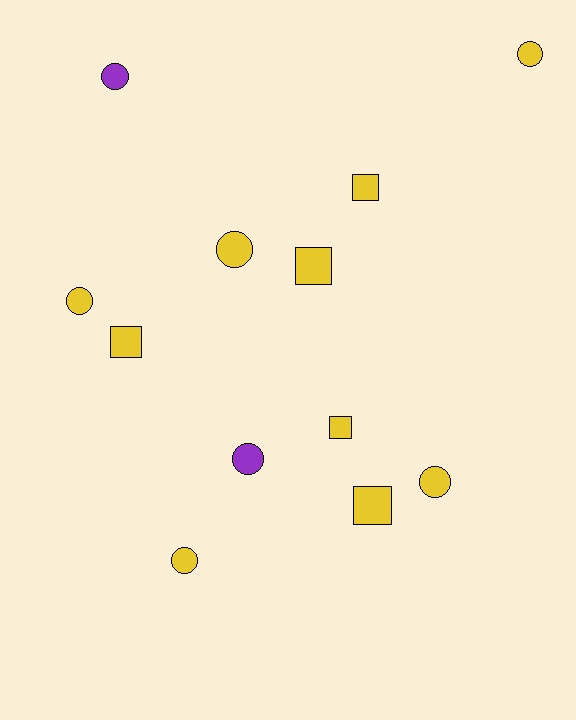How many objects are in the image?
There are 12 objects.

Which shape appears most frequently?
Circle, with 7 objects.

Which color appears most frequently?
Yellow, with 10 objects.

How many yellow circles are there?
There are 5 yellow circles.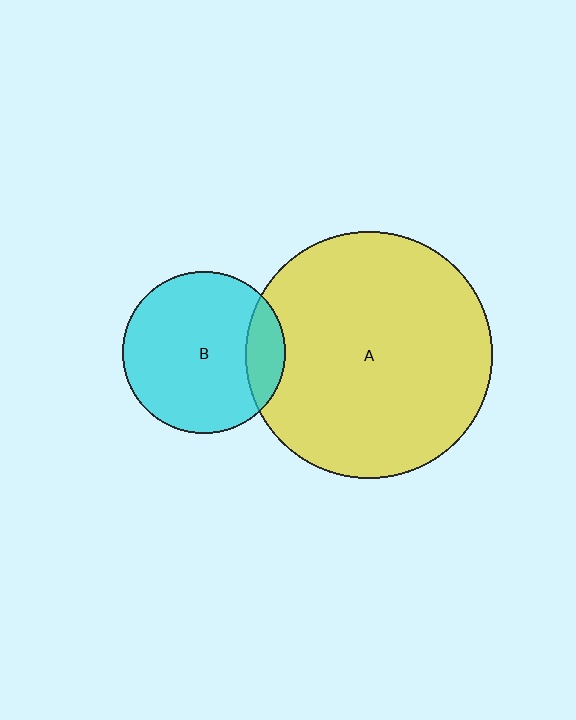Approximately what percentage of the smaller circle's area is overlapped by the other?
Approximately 15%.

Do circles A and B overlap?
Yes.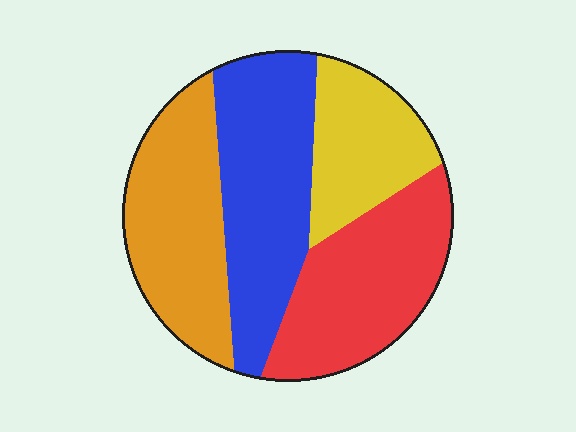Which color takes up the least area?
Yellow, at roughly 20%.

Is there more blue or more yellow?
Blue.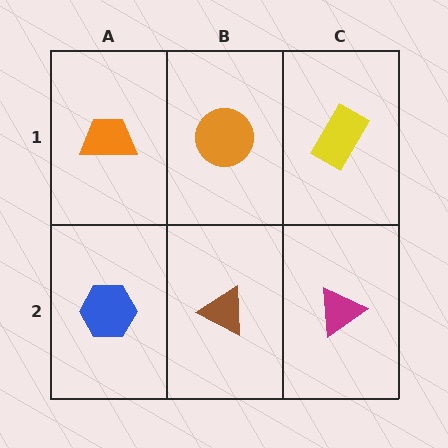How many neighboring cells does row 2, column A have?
2.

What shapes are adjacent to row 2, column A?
An orange trapezoid (row 1, column A), a brown triangle (row 2, column B).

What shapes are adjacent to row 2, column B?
An orange circle (row 1, column B), a blue hexagon (row 2, column A), a magenta triangle (row 2, column C).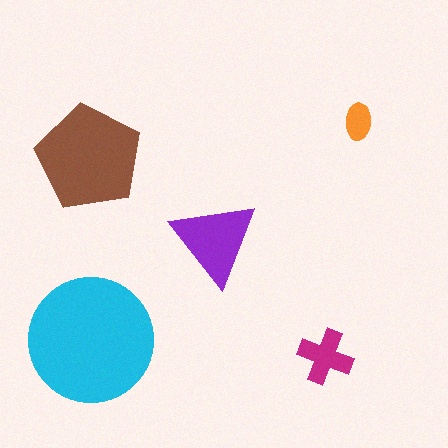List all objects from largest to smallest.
The cyan circle, the brown pentagon, the purple triangle, the magenta cross, the orange ellipse.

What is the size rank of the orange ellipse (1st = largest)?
5th.